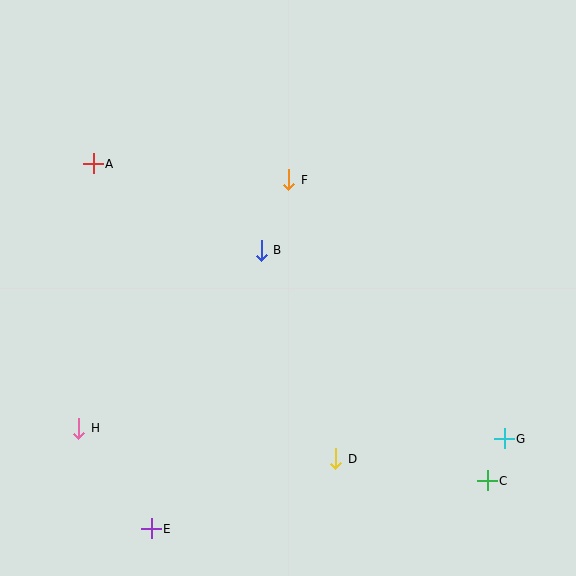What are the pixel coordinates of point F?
Point F is at (288, 180).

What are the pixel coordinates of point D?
Point D is at (336, 459).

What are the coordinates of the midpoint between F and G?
The midpoint between F and G is at (396, 309).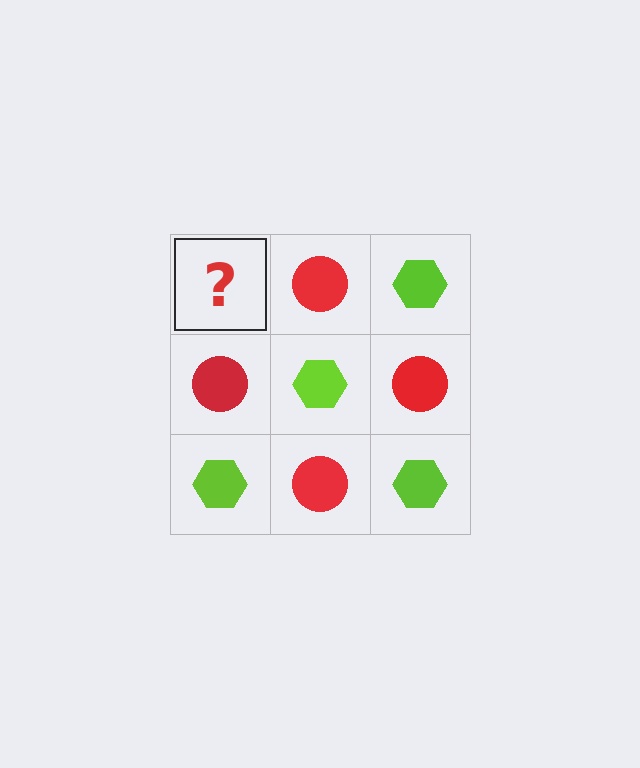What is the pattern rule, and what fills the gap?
The rule is that it alternates lime hexagon and red circle in a checkerboard pattern. The gap should be filled with a lime hexagon.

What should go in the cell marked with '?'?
The missing cell should contain a lime hexagon.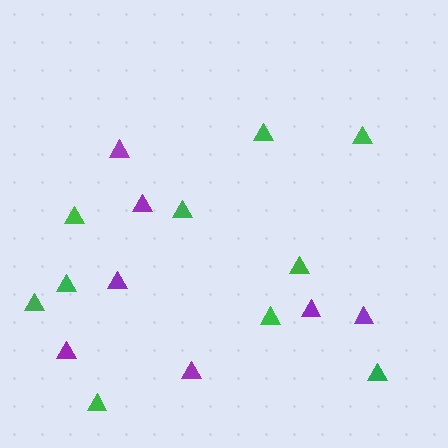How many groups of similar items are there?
There are 2 groups: one group of green triangles (10) and one group of purple triangles (7).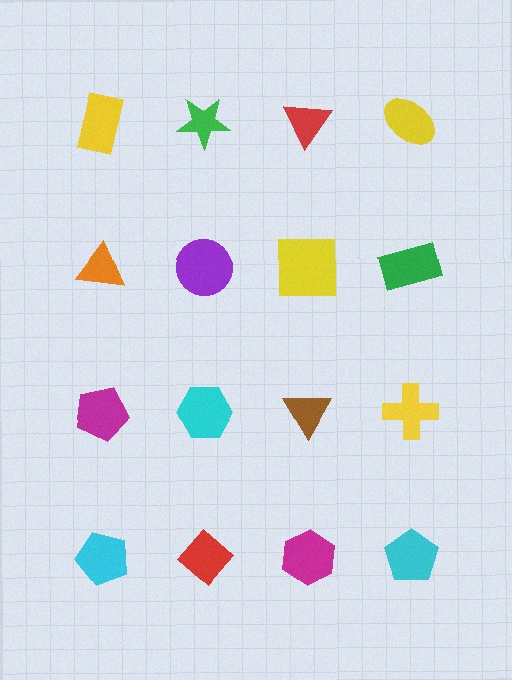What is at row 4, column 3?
A magenta hexagon.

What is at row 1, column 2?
A green star.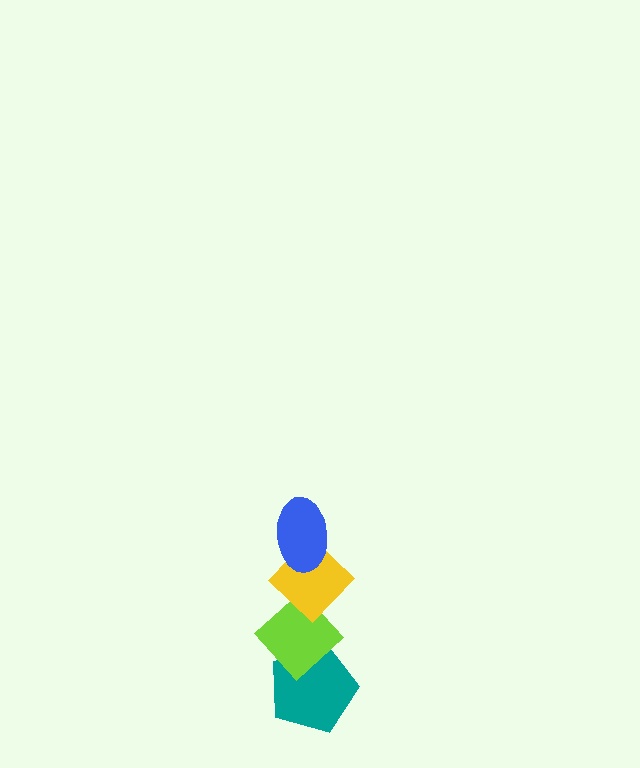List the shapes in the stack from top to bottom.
From top to bottom: the blue ellipse, the yellow diamond, the lime diamond, the teal pentagon.